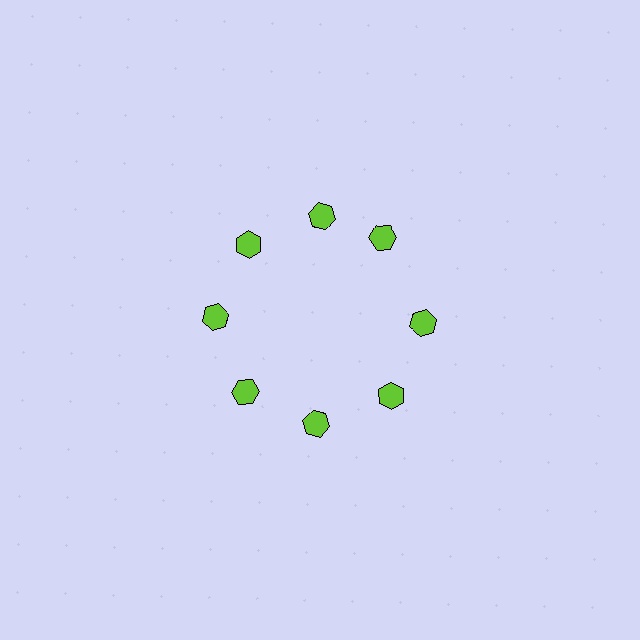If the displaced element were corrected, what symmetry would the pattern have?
It would have 8-fold rotational symmetry — the pattern would map onto itself every 45 degrees.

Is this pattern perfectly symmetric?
No. The 8 lime hexagons are arranged in a ring, but one element near the 2 o'clock position is rotated out of alignment along the ring, breaking the 8-fold rotational symmetry.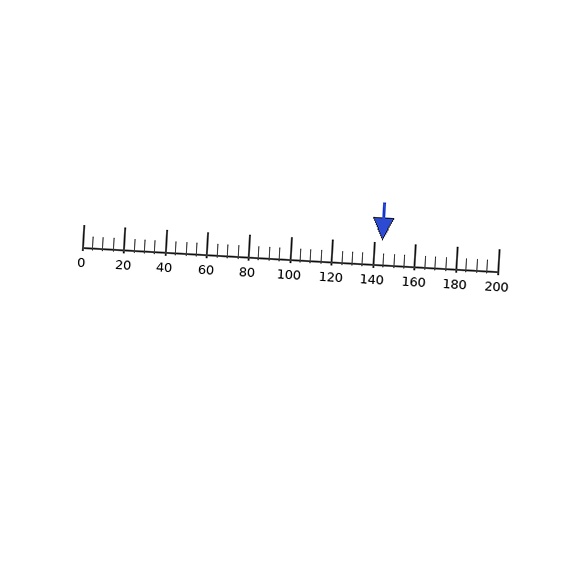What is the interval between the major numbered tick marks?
The major tick marks are spaced 20 units apart.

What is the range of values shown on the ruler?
The ruler shows values from 0 to 200.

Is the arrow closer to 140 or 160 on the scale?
The arrow is closer to 140.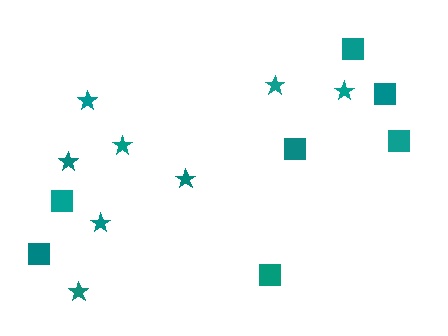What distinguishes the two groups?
There are 2 groups: one group of stars (8) and one group of squares (7).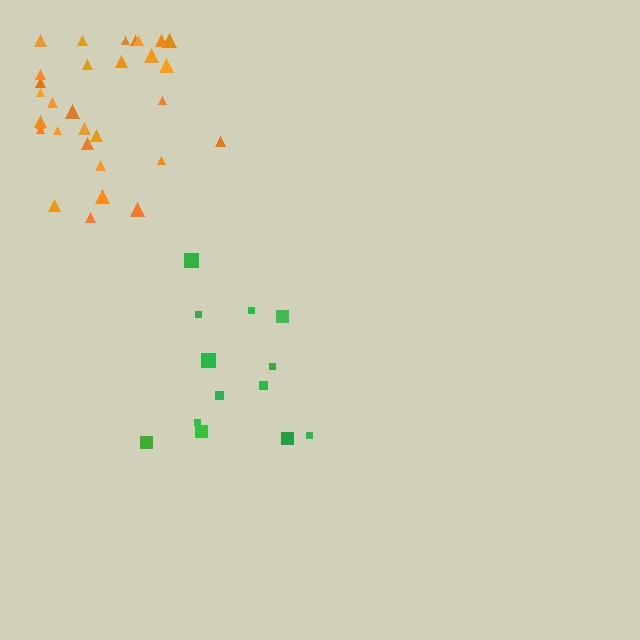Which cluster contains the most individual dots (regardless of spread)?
Orange (32).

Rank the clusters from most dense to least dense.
orange, green.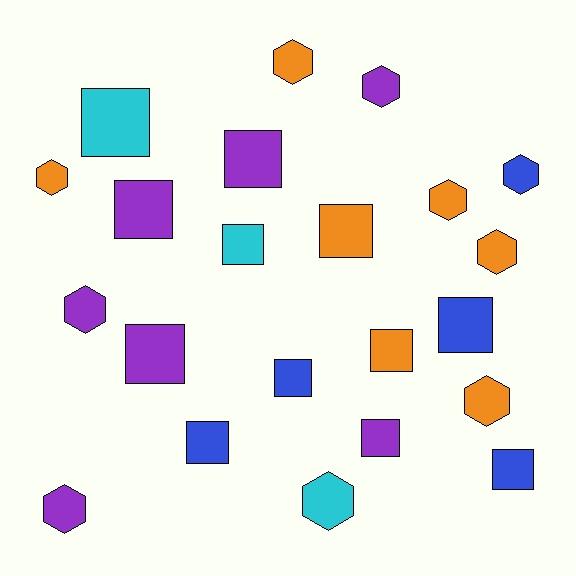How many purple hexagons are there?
There are 3 purple hexagons.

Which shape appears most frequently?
Square, with 12 objects.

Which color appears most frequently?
Purple, with 7 objects.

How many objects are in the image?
There are 22 objects.